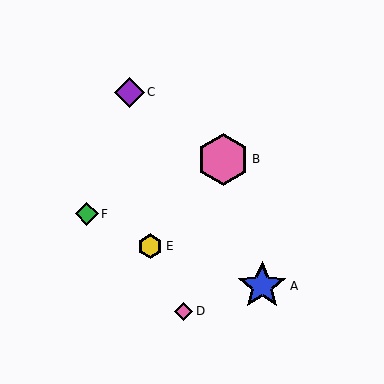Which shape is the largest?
The pink hexagon (labeled B) is the largest.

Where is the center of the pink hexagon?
The center of the pink hexagon is at (223, 159).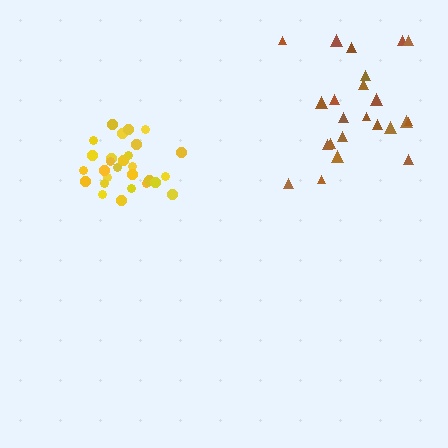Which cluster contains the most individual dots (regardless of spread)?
Yellow (28).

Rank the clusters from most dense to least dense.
yellow, brown.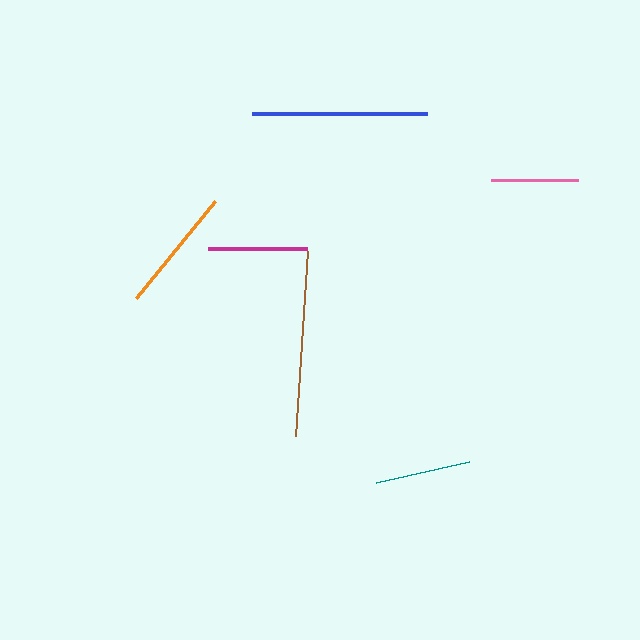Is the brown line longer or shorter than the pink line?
The brown line is longer than the pink line.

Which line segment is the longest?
The brown line is the longest at approximately 186 pixels.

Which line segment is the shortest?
The pink line is the shortest at approximately 86 pixels.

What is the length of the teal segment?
The teal segment is approximately 96 pixels long.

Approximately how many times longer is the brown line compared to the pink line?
The brown line is approximately 2.1 times the length of the pink line.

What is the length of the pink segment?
The pink segment is approximately 86 pixels long.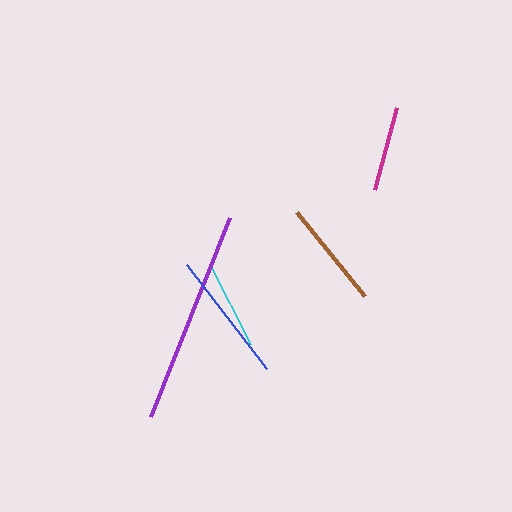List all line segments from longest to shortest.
From longest to shortest: purple, blue, brown, cyan, magenta.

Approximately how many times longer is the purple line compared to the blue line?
The purple line is approximately 1.6 times the length of the blue line.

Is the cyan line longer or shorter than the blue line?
The blue line is longer than the cyan line.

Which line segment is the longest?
The purple line is the longest at approximately 214 pixels.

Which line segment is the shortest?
The magenta line is the shortest at approximately 85 pixels.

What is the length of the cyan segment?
The cyan segment is approximately 89 pixels long.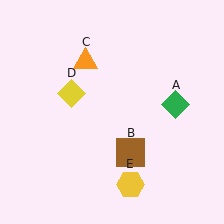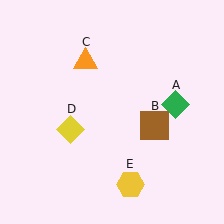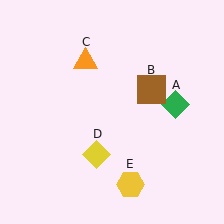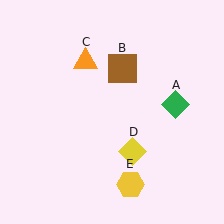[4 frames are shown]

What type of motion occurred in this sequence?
The brown square (object B), yellow diamond (object D) rotated counterclockwise around the center of the scene.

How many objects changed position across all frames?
2 objects changed position: brown square (object B), yellow diamond (object D).